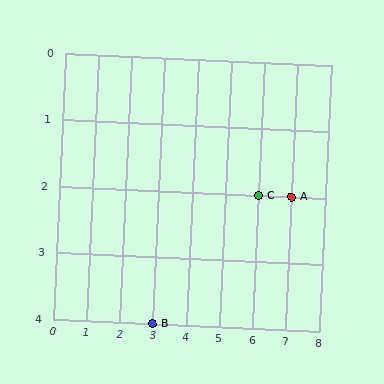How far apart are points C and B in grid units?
Points C and B are 3 columns and 2 rows apart (about 3.6 grid units diagonally).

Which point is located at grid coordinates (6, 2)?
Point C is at (6, 2).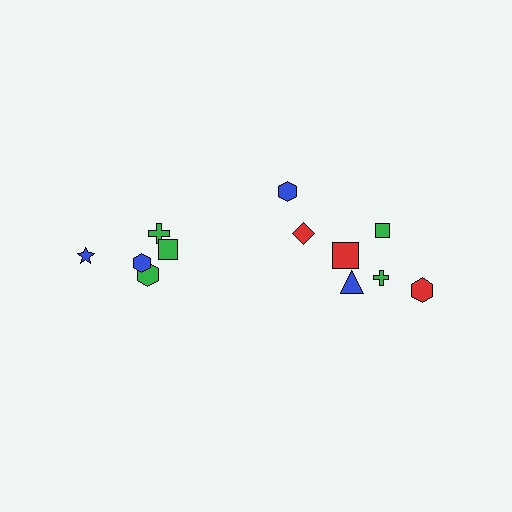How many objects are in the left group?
There are 5 objects.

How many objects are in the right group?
There are 7 objects.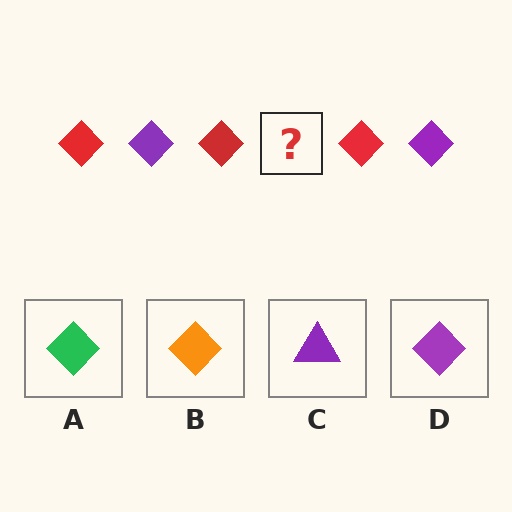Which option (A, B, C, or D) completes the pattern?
D.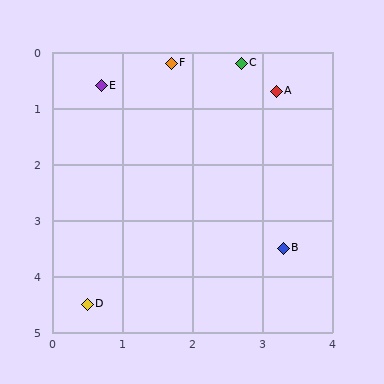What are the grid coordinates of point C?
Point C is at approximately (2.7, 0.2).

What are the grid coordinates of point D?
Point D is at approximately (0.5, 4.5).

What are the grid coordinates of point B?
Point B is at approximately (3.3, 3.5).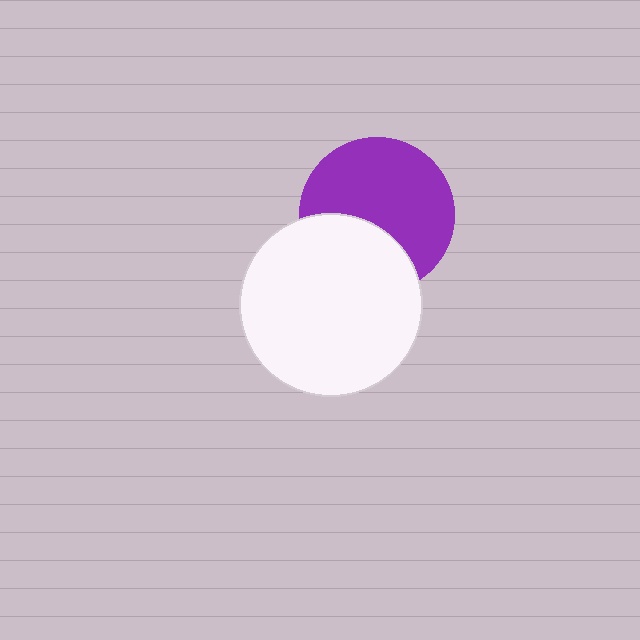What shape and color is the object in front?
The object in front is a white circle.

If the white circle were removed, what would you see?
You would see the complete purple circle.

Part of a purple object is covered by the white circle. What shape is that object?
It is a circle.